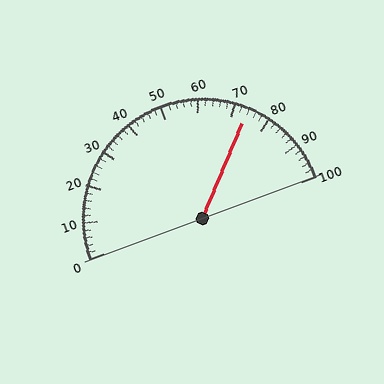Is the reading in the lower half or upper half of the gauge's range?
The reading is in the upper half of the range (0 to 100).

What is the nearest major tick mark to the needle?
The nearest major tick mark is 70.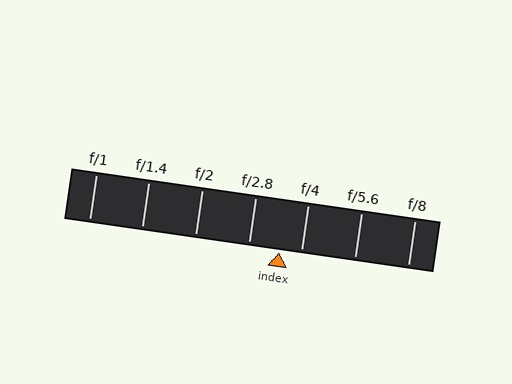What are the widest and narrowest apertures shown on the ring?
The widest aperture shown is f/1 and the narrowest is f/8.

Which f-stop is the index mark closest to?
The index mark is closest to f/4.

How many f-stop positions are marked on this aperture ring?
There are 7 f-stop positions marked.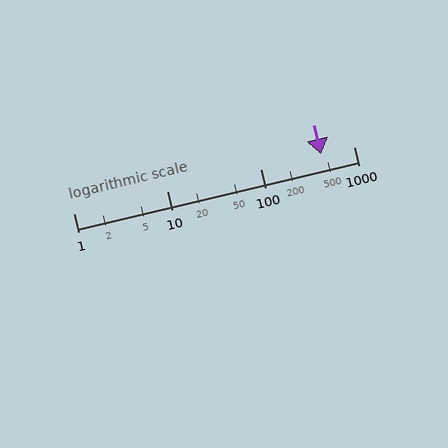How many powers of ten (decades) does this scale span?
The scale spans 3 decades, from 1 to 1000.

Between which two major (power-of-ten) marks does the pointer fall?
The pointer is between 100 and 1000.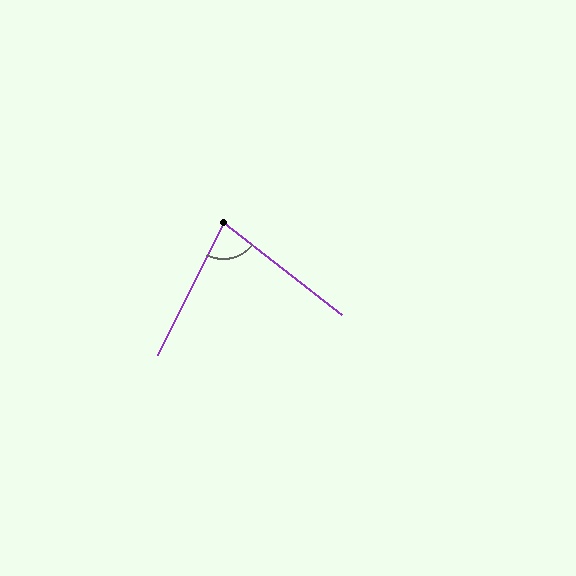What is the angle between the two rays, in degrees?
Approximately 79 degrees.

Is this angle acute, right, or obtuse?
It is acute.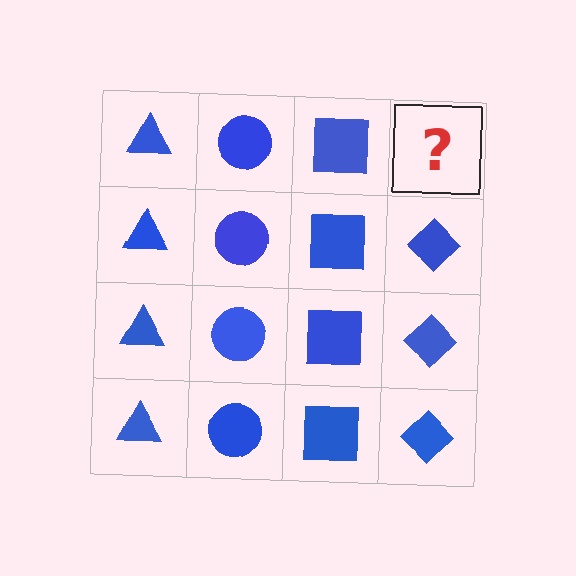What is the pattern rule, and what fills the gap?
The rule is that each column has a consistent shape. The gap should be filled with a blue diamond.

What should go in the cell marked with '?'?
The missing cell should contain a blue diamond.